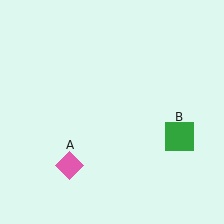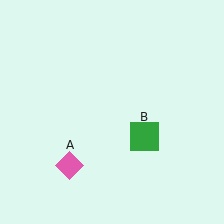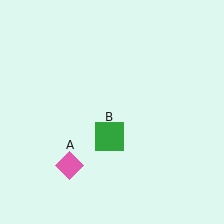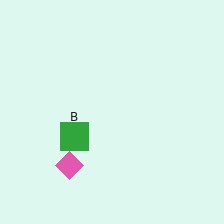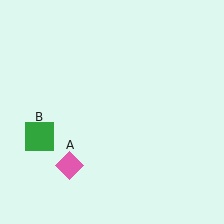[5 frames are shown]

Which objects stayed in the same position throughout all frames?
Pink diamond (object A) remained stationary.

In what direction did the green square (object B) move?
The green square (object B) moved left.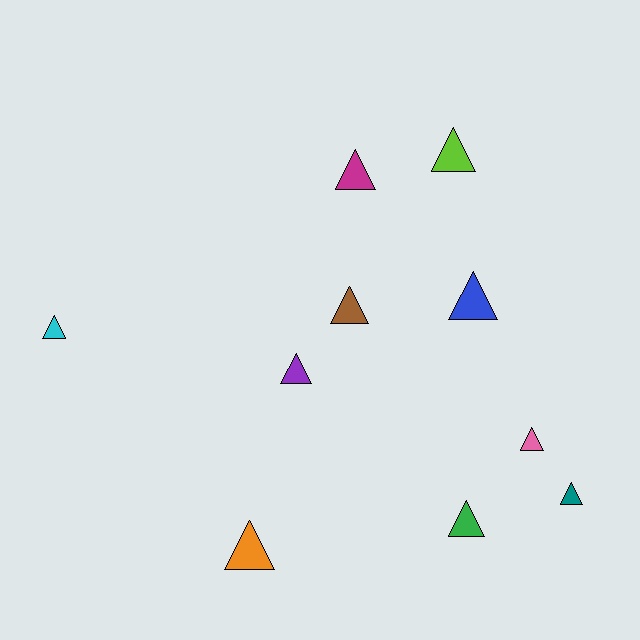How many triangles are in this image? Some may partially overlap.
There are 10 triangles.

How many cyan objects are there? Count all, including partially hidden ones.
There is 1 cyan object.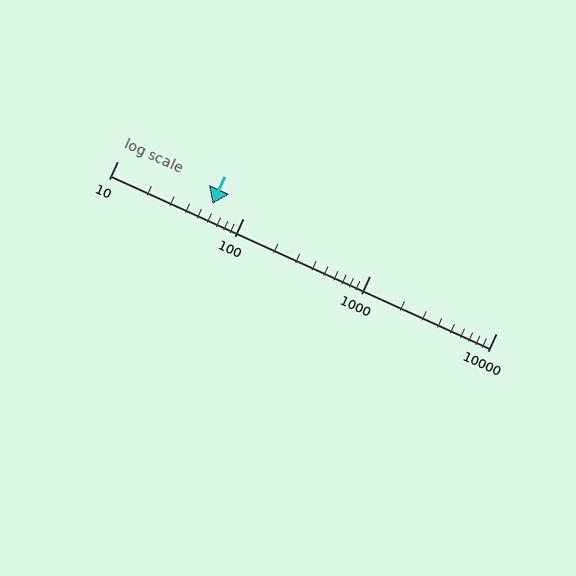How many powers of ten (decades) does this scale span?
The scale spans 3 decades, from 10 to 10000.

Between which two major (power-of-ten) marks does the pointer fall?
The pointer is between 10 and 100.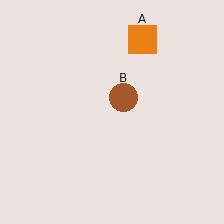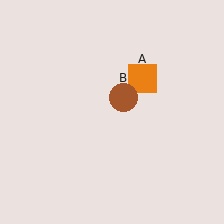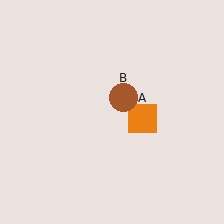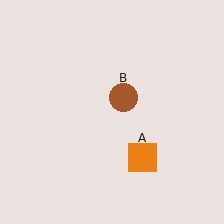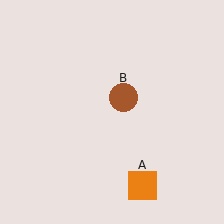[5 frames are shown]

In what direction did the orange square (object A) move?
The orange square (object A) moved down.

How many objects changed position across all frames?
1 object changed position: orange square (object A).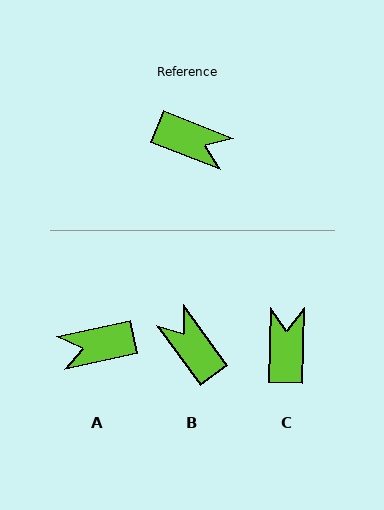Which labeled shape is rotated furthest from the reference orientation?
B, about 148 degrees away.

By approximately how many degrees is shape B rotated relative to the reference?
Approximately 148 degrees counter-clockwise.